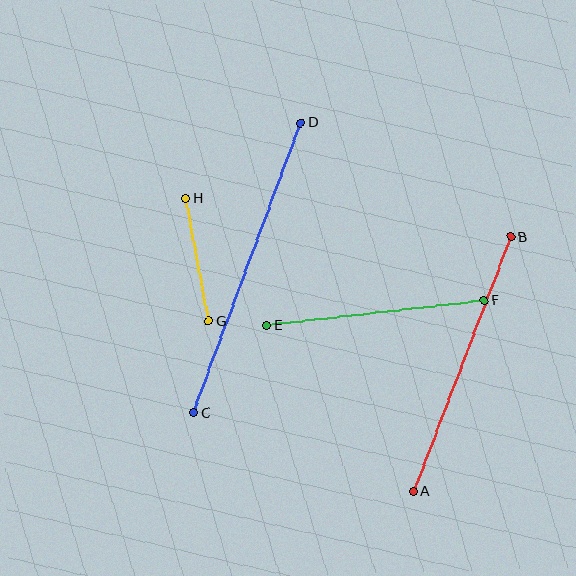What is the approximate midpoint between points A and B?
The midpoint is at approximately (462, 364) pixels.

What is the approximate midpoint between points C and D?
The midpoint is at approximately (247, 268) pixels.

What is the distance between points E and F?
The distance is approximately 219 pixels.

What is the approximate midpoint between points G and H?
The midpoint is at approximately (197, 260) pixels.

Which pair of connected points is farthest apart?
Points C and D are farthest apart.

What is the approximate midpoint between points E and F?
The midpoint is at approximately (375, 313) pixels.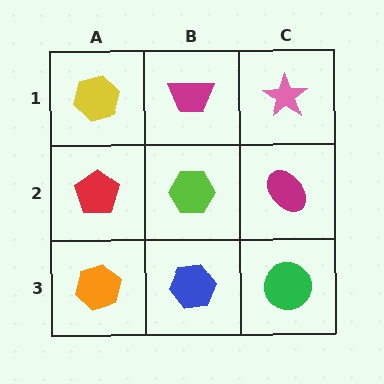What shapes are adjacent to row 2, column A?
A yellow hexagon (row 1, column A), an orange hexagon (row 3, column A), a lime hexagon (row 2, column B).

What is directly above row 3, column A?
A red pentagon.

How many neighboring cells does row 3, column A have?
2.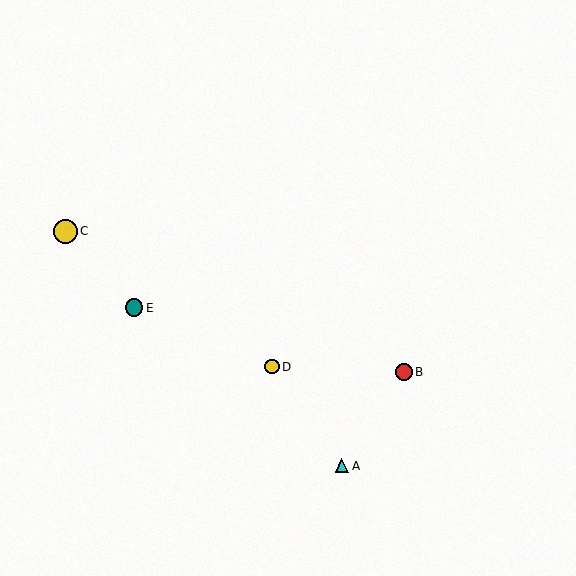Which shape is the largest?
The yellow circle (labeled C) is the largest.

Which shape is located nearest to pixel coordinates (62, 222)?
The yellow circle (labeled C) at (65, 231) is nearest to that location.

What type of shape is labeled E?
Shape E is a teal circle.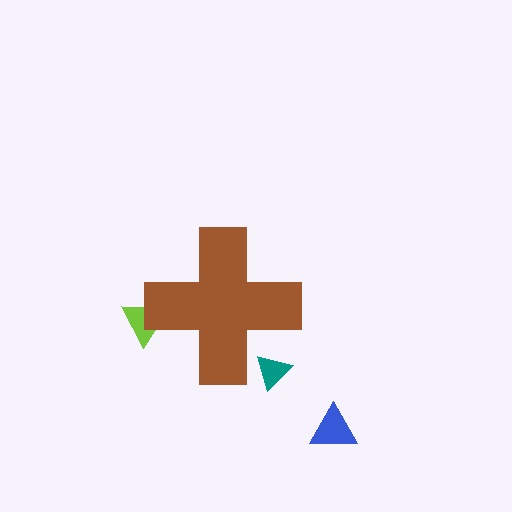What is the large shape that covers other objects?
A brown cross.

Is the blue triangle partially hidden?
No, the blue triangle is fully visible.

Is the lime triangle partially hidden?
Yes, the lime triangle is partially hidden behind the brown cross.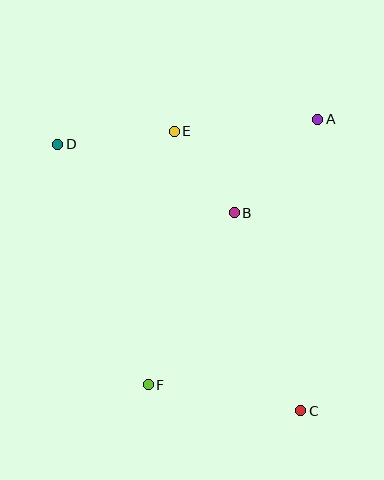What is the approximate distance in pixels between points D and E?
The distance between D and E is approximately 117 pixels.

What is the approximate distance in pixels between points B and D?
The distance between B and D is approximately 189 pixels.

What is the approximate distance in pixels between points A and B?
The distance between A and B is approximately 126 pixels.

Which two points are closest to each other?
Points B and E are closest to each other.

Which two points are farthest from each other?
Points C and D are farthest from each other.